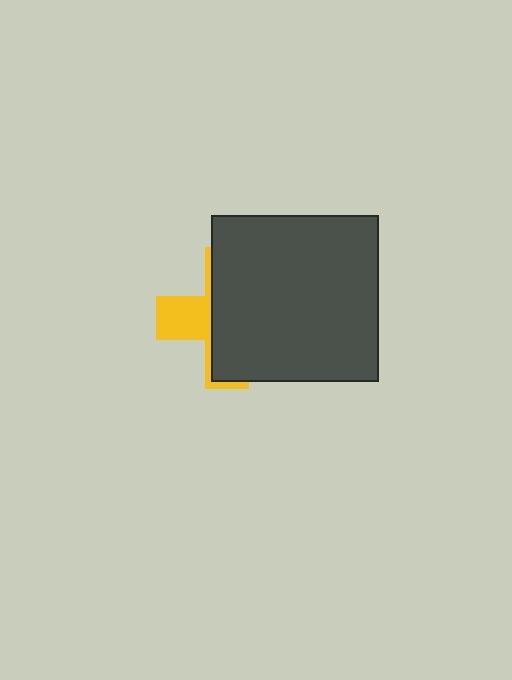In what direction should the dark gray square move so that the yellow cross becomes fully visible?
The dark gray square should move right. That is the shortest direction to clear the overlap and leave the yellow cross fully visible.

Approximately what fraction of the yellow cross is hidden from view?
Roughly 68% of the yellow cross is hidden behind the dark gray square.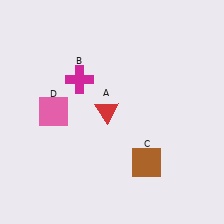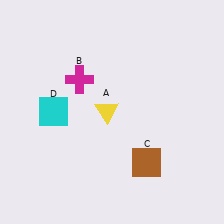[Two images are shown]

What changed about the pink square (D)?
In Image 1, D is pink. In Image 2, it changed to cyan.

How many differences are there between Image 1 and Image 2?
There are 2 differences between the two images.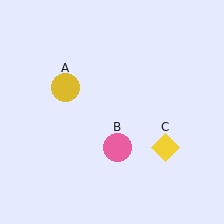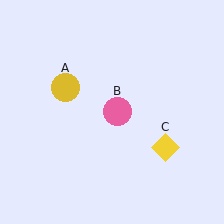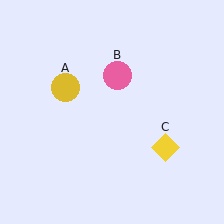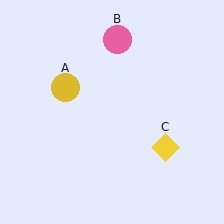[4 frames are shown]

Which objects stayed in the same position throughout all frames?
Yellow circle (object A) and yellow diamond (object C) remained stationary.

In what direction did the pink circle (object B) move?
The pink circle (object B) moved up.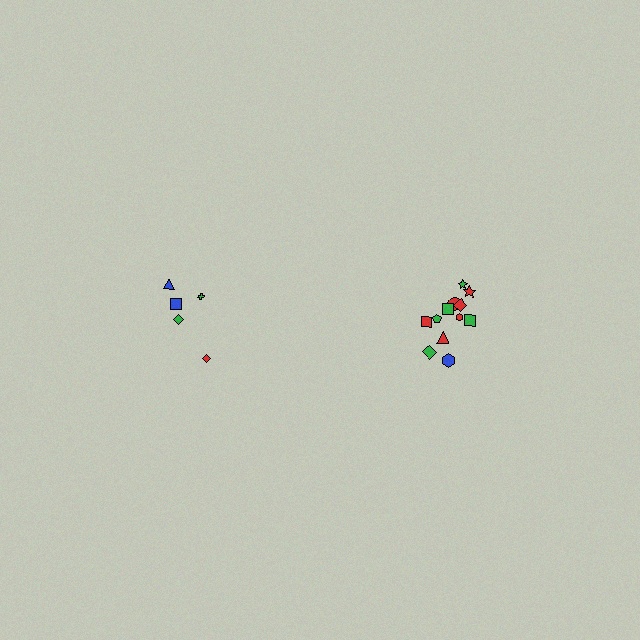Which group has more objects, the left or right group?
The right group.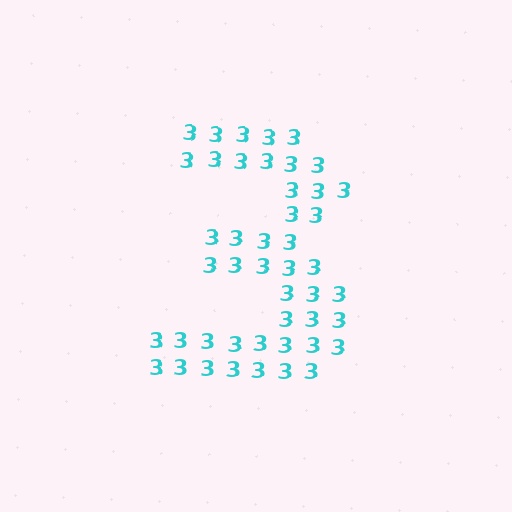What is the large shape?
The large shape is the digit 3.